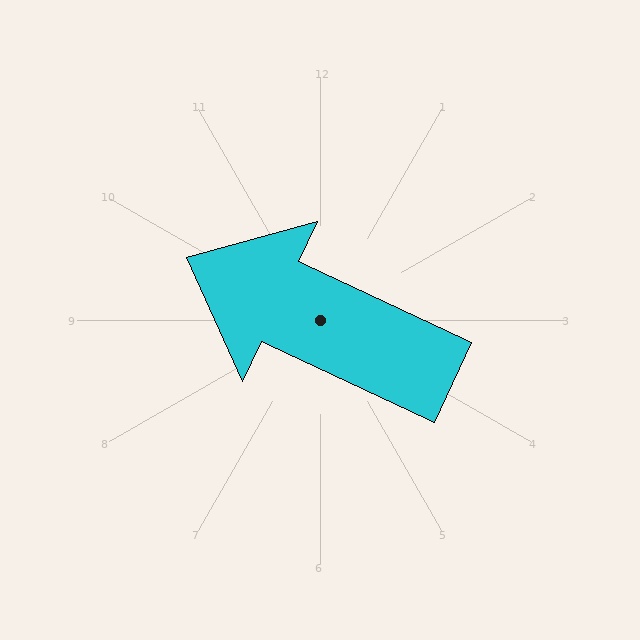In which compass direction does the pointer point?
Northwest.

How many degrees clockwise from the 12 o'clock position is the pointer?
Approximately 295 degrees.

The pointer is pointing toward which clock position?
Roughly 10 o'clock.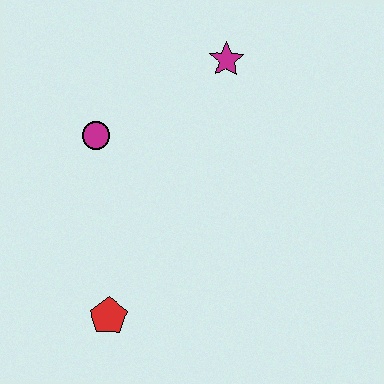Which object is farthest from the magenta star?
The red pentagon is farthest from the magenta star.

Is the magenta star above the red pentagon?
Yes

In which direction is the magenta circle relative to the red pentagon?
The magenta circle is above the red pentagon.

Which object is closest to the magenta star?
The magenta circle is closest to the magenta star.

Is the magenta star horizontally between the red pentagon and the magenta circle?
No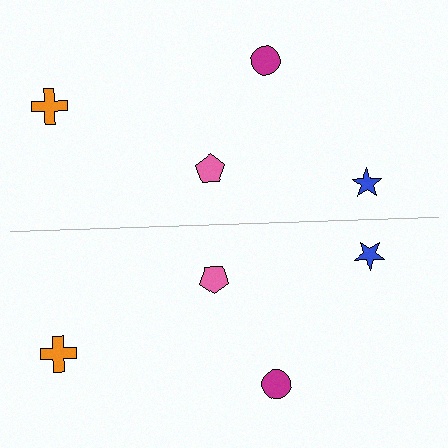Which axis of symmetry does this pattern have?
The pattern has a horizontal axis of symmetry running through the center of the image.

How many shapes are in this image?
There are 8 shapes in this image.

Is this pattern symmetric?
Yes, this pattern has bilateral (reflection) symmetry.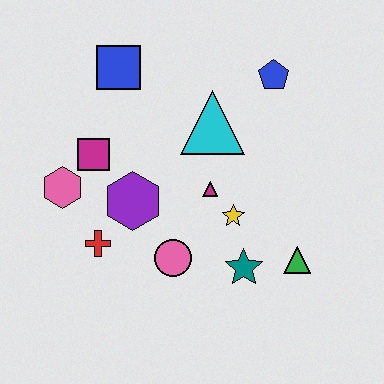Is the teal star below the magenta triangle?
Yes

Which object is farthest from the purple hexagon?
The blue pentagon is farthest from the purple hexagon.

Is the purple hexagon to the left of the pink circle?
Yes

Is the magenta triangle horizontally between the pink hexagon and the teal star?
Yes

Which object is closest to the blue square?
The magenta square is closest to the blue square.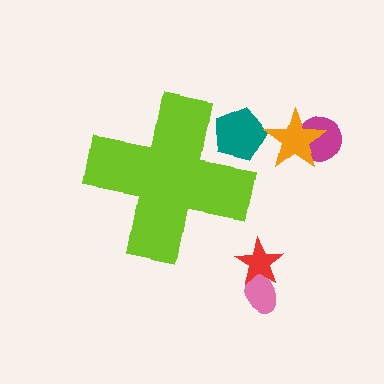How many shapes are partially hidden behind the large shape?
1 shape is partially hidden.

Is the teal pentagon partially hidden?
Yes, the teal pentagon is partially hidden behind the lime cross.